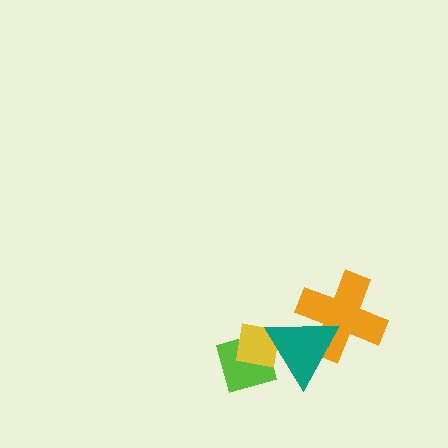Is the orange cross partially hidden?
Yes, it is partially covered by another shape.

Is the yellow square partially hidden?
Yes, it is partially covered by another shape.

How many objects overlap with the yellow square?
2 objects overlap with the yellow square.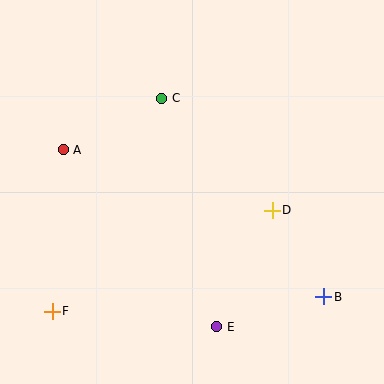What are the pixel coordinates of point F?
Point F is at (52, 311).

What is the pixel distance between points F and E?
The distance between F and E is 165 pixels.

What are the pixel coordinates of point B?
Point B is at (324, 297).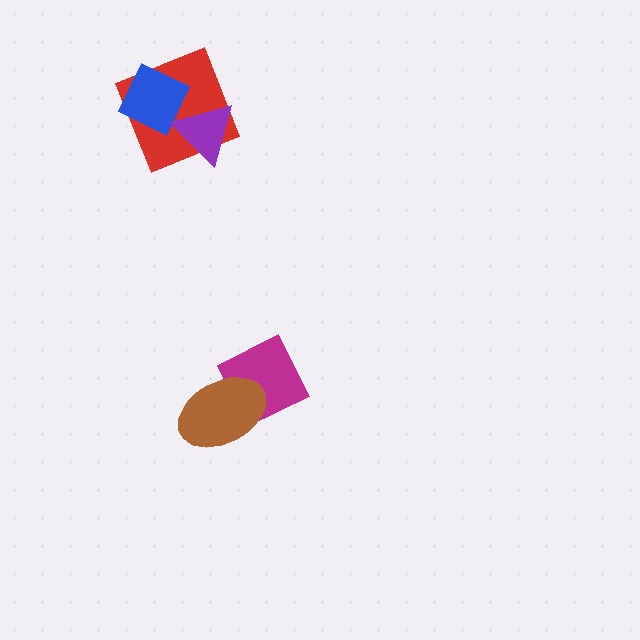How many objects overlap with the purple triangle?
2 objects overlap with the purple triangle.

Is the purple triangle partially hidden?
No, no other shape covers it.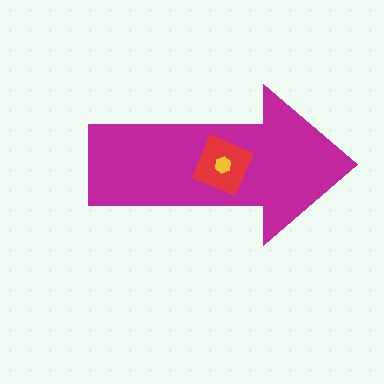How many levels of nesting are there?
3.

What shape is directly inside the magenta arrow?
The red diamond.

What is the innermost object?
The yellow hexagon.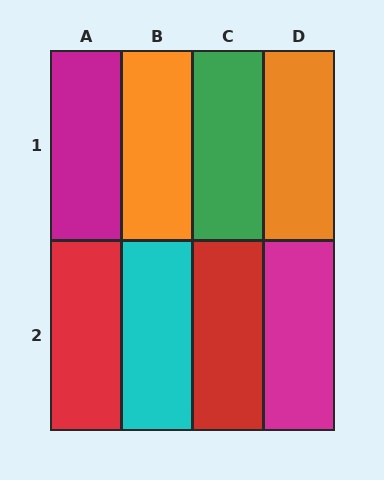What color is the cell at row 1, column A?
Magenta.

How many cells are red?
2 cells are red.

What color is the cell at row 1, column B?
Orange.